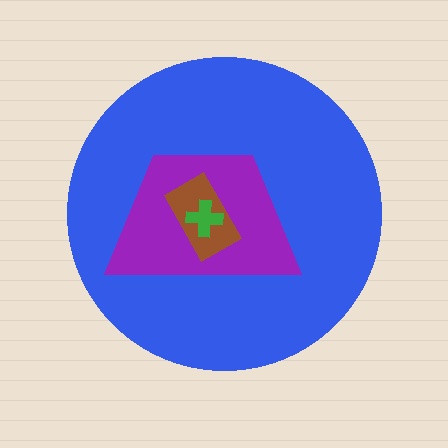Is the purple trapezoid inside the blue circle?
Yes.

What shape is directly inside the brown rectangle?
The green cross.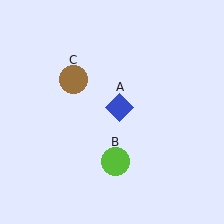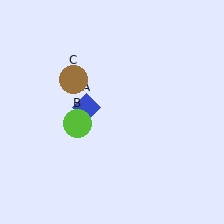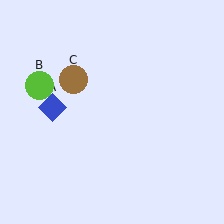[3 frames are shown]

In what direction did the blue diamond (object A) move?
The blue diamond (object A) moved left.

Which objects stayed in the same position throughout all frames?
Brown circle (object C) remained stationary.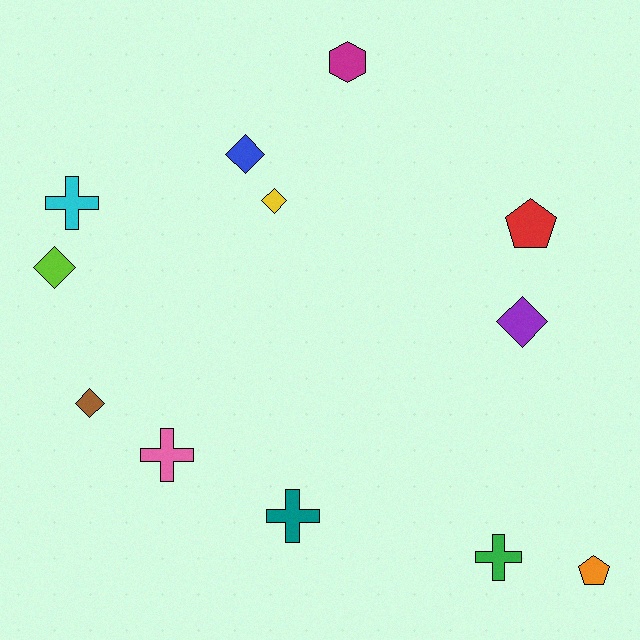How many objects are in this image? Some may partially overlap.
There are 12 objects.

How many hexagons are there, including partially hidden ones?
There is 1 hexagon.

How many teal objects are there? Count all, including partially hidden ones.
There is 1 teal object.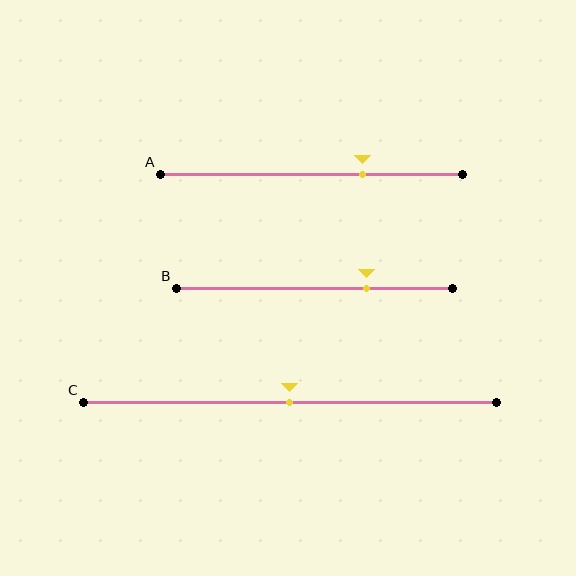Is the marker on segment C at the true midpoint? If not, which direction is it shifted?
Yes, the marker on segment C is at the true midpoint.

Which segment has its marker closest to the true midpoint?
Segment C has its marker closest to the true midpoint.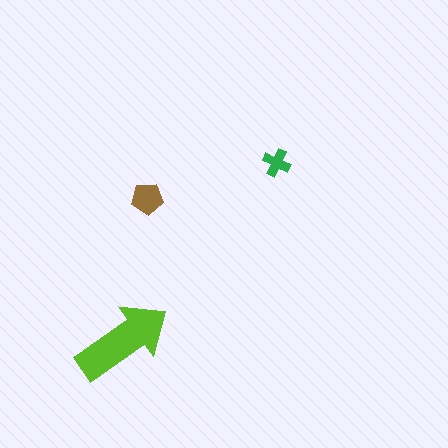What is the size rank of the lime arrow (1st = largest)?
1st.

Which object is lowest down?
The lime arrow is bottommost.